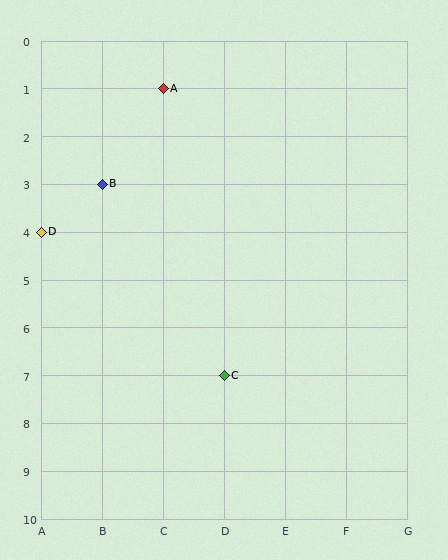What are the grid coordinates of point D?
Point D is at grid coordinates (A, 4).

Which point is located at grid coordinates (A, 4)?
Point D is at (A, 4).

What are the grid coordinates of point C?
Point C is at grid coordinates (D, 7).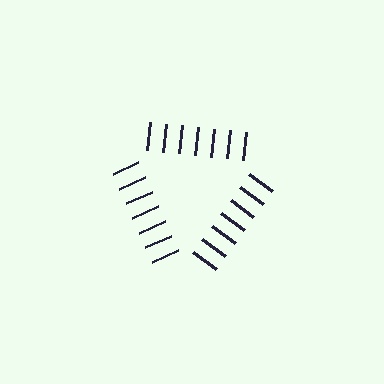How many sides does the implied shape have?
3 sides — the line-ends trace a triangle.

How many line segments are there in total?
21 — 7 along each of the 3 edges.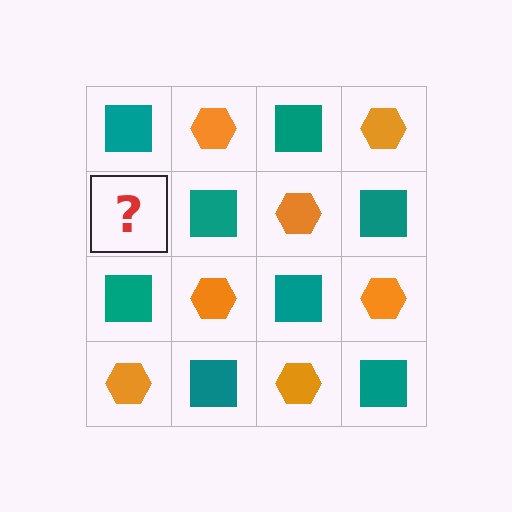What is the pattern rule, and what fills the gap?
The rule is that it alternates teal square and orange hexagon in a checkerboard pattern. The gap should be filled with an orange hexagon.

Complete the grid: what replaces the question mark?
The question mark should be replaced with an orange hexagon.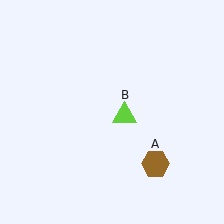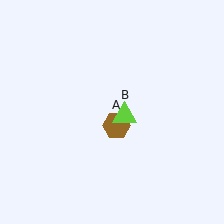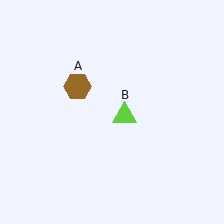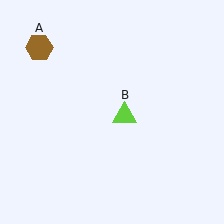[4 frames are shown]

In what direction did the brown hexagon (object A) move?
The brown hexagon (object A) moved up and to the left.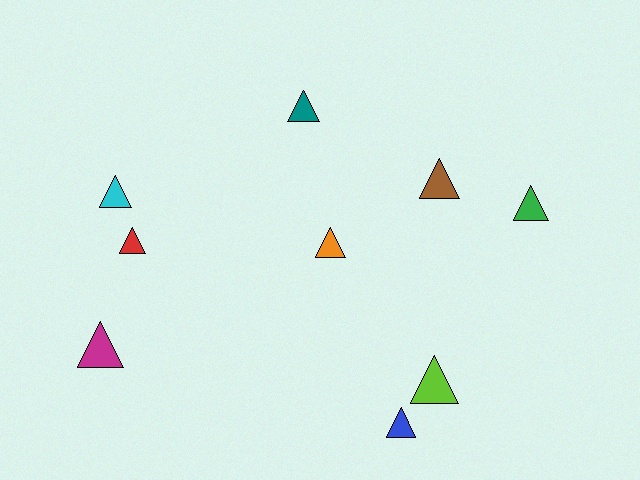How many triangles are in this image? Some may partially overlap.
There are 9 triangles.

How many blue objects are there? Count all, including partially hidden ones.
There is 1 blue object.